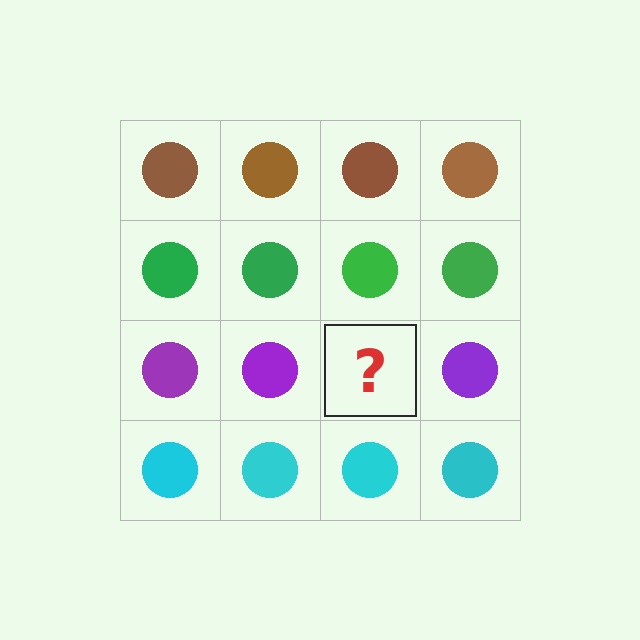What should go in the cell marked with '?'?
The missing cell should contain a purple circle.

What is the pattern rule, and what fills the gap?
The rule is that each row has a consistent color. The gap should be filled with a purple circle.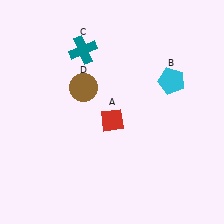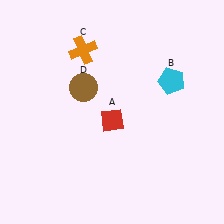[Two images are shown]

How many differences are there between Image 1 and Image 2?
There is 1 difference between the two images.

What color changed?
The cross (C) changed from teal in Image 1 to orange in Image 2.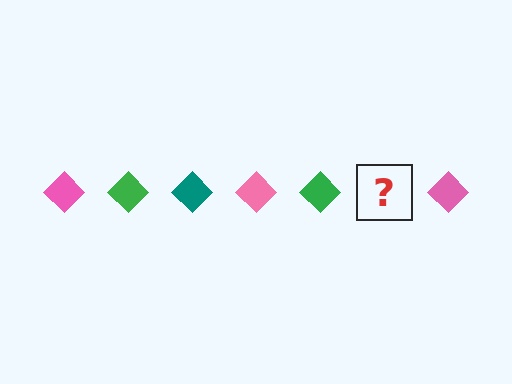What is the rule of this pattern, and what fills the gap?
The rule is that the pattern cycles through pink, green, teal diamonds. The gap should be filled with a teal diamond.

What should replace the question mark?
The question mark should be replaced with a teal diamond.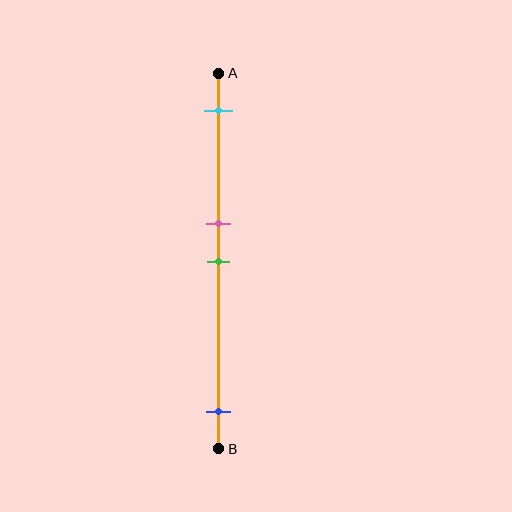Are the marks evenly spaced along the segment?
No, the marks are not evenly spaced.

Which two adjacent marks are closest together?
The pink and green marks are the closest adjacent pair.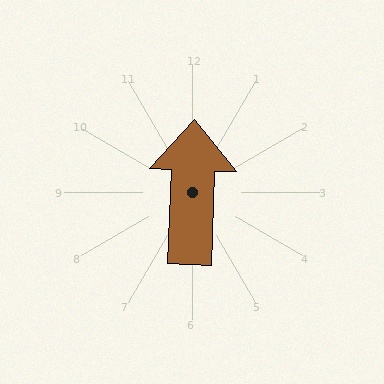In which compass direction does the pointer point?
North.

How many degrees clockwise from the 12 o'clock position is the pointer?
Approximately 2 degrees.